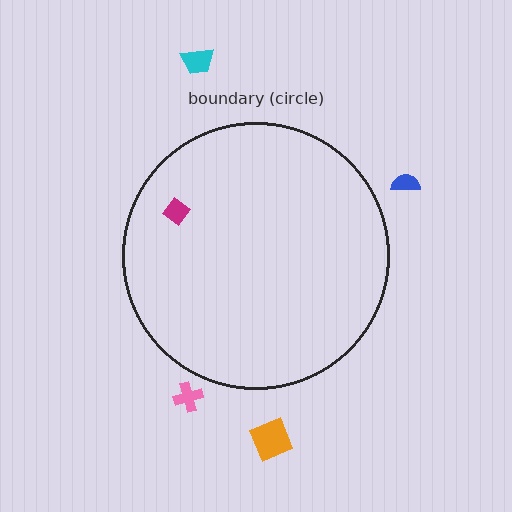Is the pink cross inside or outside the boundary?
Outside.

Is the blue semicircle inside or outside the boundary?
Outside.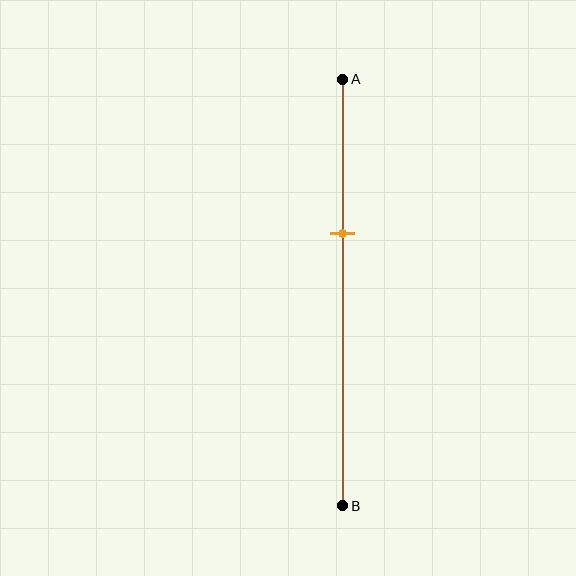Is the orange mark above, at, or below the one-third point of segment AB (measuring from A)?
The orange mark is approximately at the one-third point of segment AB.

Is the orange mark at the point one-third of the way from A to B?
Yes, the mark is approximately at the one-third point.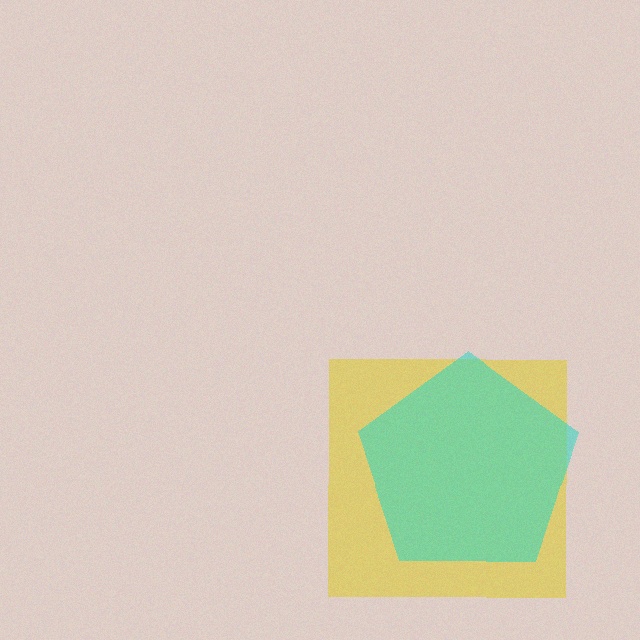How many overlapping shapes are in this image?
There are 2 overlapping shapes in the image.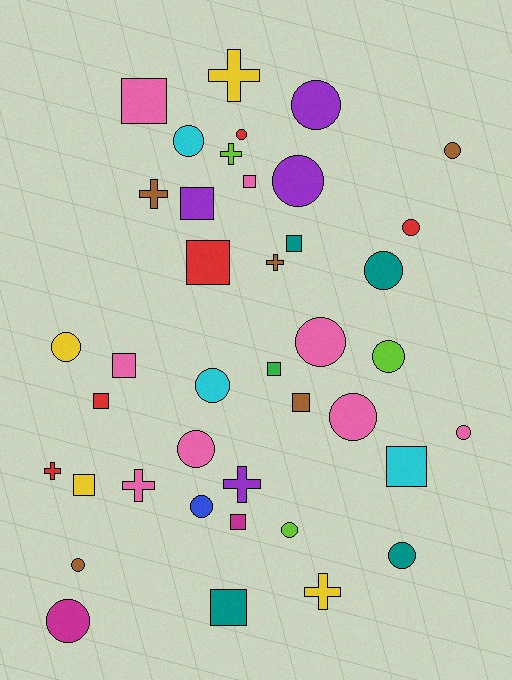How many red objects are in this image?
There are 5 red objects.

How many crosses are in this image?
There are 8 crosses.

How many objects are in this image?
There are 40 objects.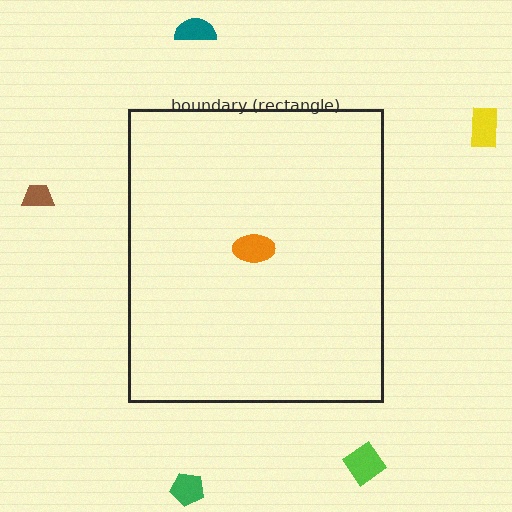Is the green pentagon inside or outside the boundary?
Outside.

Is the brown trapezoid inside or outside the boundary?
Outside.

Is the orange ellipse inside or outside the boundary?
Inside.